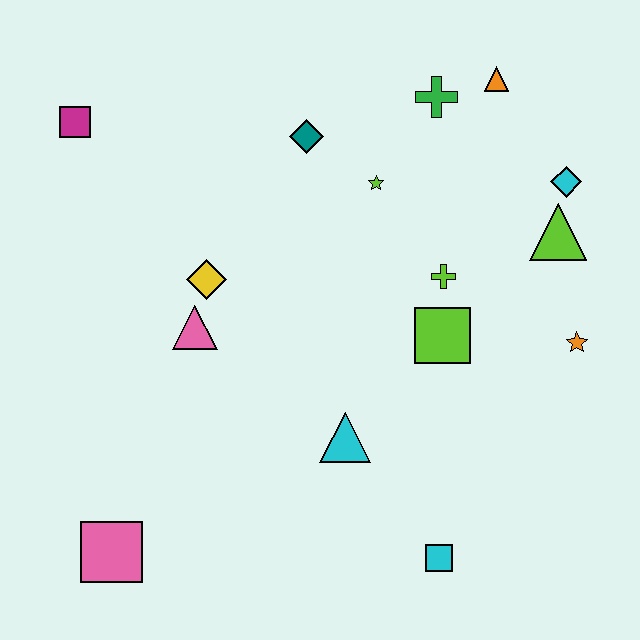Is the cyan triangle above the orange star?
No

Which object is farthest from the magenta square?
The cyan square is farthest from the magenta square.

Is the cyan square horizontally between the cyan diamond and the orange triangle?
No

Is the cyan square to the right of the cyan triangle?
Yes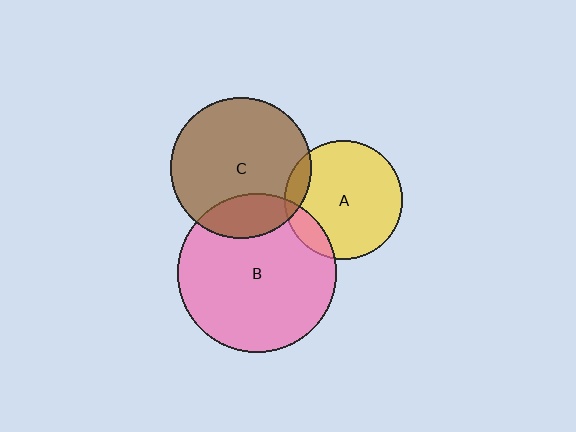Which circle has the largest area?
Circle B (pink).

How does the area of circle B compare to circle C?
Approximately 1.3 times.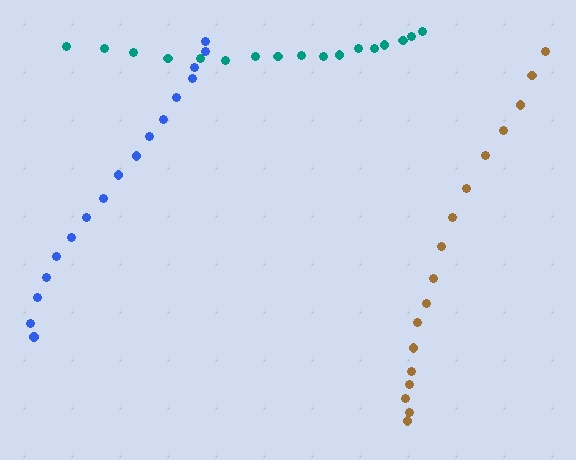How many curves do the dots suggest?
There are 3 distinct paths.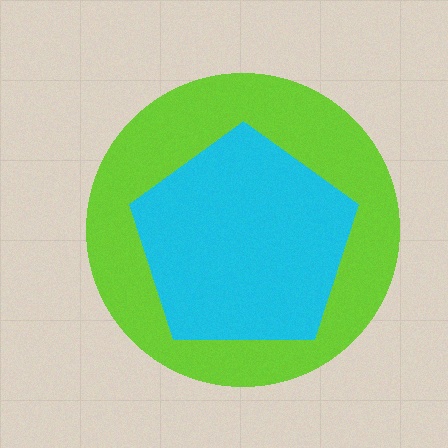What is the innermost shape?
The cyan pentagon.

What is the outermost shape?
The lime circle.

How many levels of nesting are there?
2.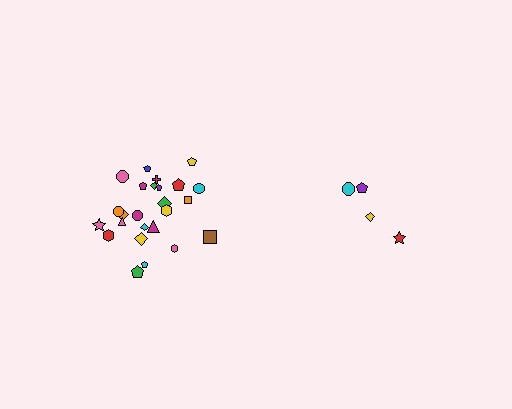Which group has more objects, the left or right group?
The left group.